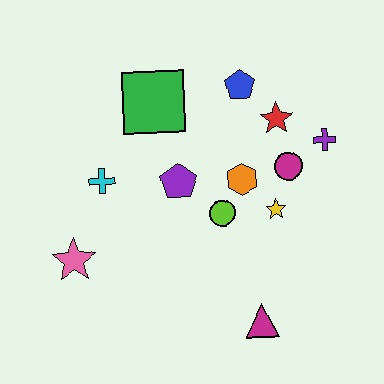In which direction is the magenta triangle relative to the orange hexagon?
The magenta triangle is below the orange hexagon.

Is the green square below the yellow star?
No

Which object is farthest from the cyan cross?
The purple cross is farthest from the cyan cross.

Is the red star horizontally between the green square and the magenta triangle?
No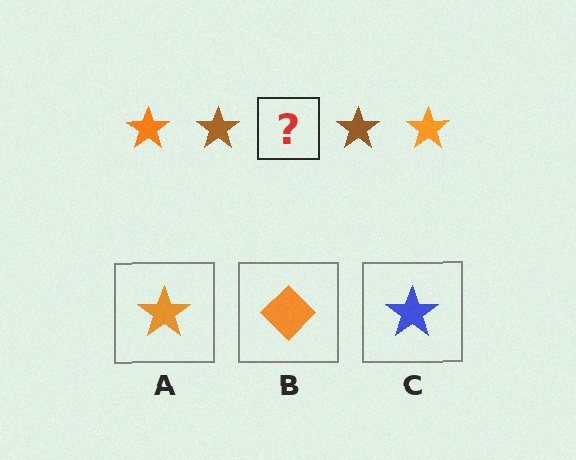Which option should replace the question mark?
Option A.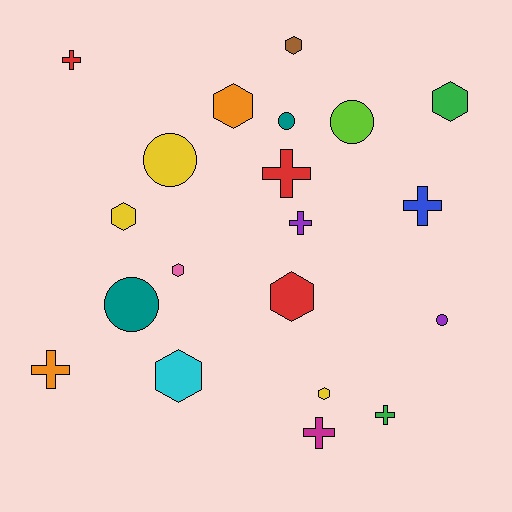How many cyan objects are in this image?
There is 1 cyan object.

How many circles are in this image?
There are 5 circles.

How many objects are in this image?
There are 20 objects.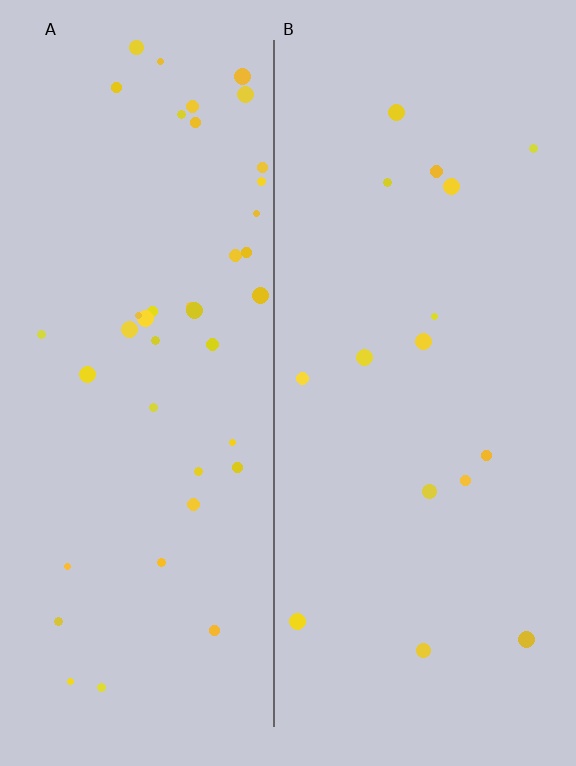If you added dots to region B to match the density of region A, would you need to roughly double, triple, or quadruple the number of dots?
Approximately triple.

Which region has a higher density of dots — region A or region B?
A (the left).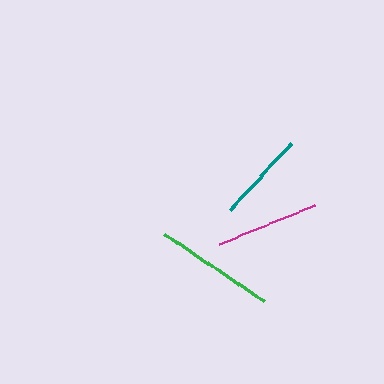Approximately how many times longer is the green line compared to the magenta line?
The green line is approximately 1.2 times the length of the magenta line.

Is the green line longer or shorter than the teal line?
The green line is longer than the teal line.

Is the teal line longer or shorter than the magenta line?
The magenta line is longer than the teal line.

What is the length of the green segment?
The green segment is approximately 120 pixels long.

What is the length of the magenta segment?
The magenta segment is approximately 103 pixels long.